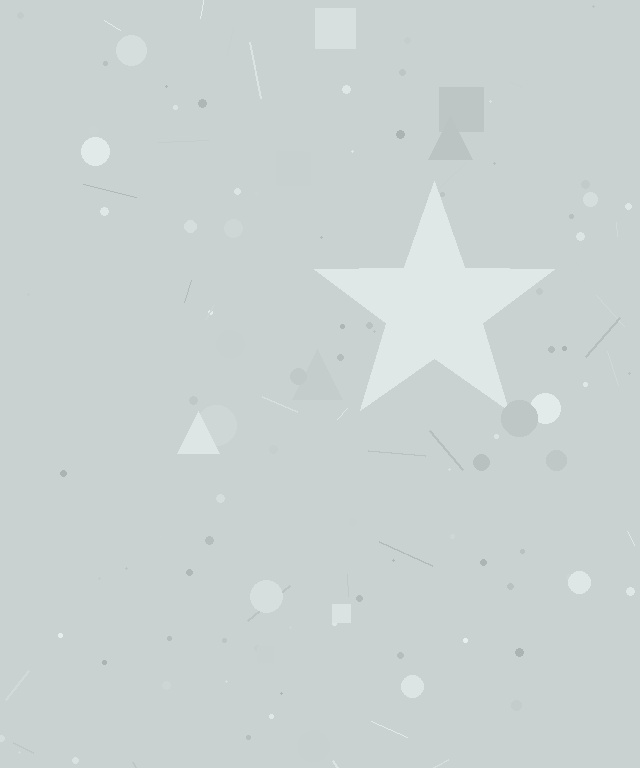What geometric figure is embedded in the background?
A star is embedded in the background.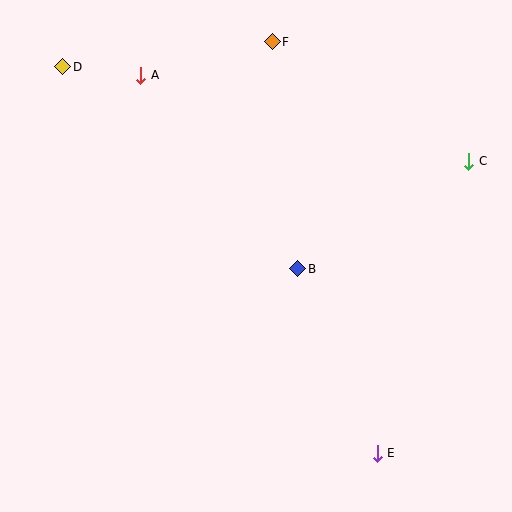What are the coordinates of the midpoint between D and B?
The midpoint between D and B is at (180, 168).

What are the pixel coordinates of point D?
Point D is at (63, 67).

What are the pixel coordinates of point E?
Point E is at (377, 453).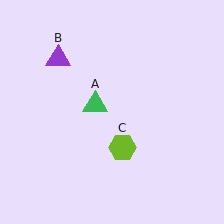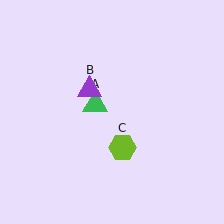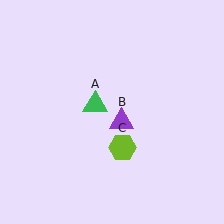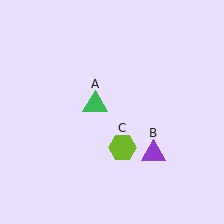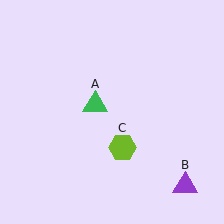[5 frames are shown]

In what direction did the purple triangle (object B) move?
The purple triangle (object B) moved down and to the right.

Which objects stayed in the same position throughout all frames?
Green triangle (object A) and lime hexagon (object C) remained stationary.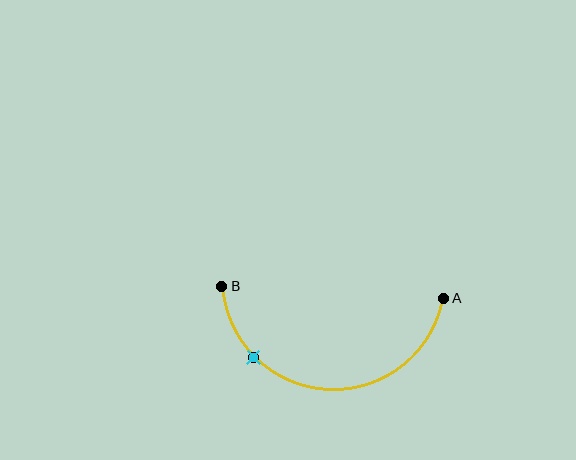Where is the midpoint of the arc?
The arc midpoint is the point on the curve farthest from the straight line joining A and B. It sits below that line.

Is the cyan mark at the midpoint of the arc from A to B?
No. The cyan mark lies on the arc but is closer to endpoint B. The arc midpoint would be at the point on the curve equidistant along the arc from both A and B.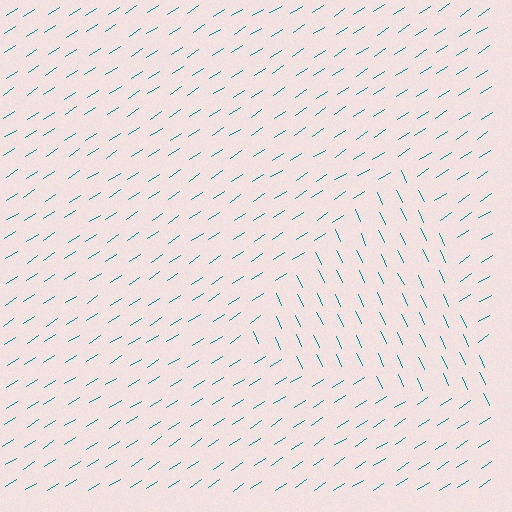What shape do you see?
I see a triangle.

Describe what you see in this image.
The image is filled with small teal line segments. A triangle region in the image has lines oriented differently from the surrounding lines, creating a visible texture boundary.